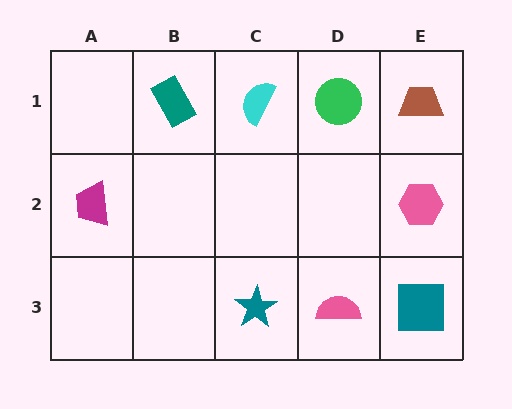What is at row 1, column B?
A teal rectangle.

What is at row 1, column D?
A green circle.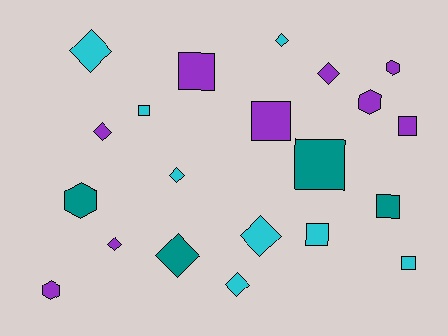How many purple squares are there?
There are 3 purple squares.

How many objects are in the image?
There are 21 objects.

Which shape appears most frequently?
Diamond, with 9 objects.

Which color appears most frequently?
Purple, with 9 objects.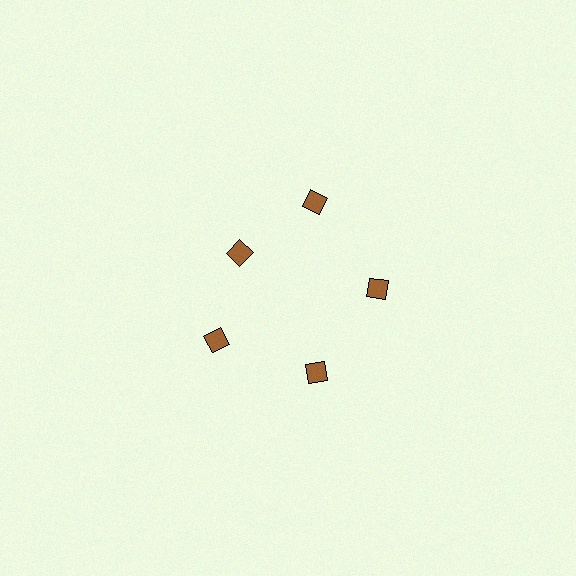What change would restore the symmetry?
The symmetry would be restored by moving it outward, back onto the ring so that all 5 diamonds sit at equal angles and equal distance from the center.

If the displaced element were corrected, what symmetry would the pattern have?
It would have 5-fold rotational symmetry — the pattern would map onto itself every 72 degrees.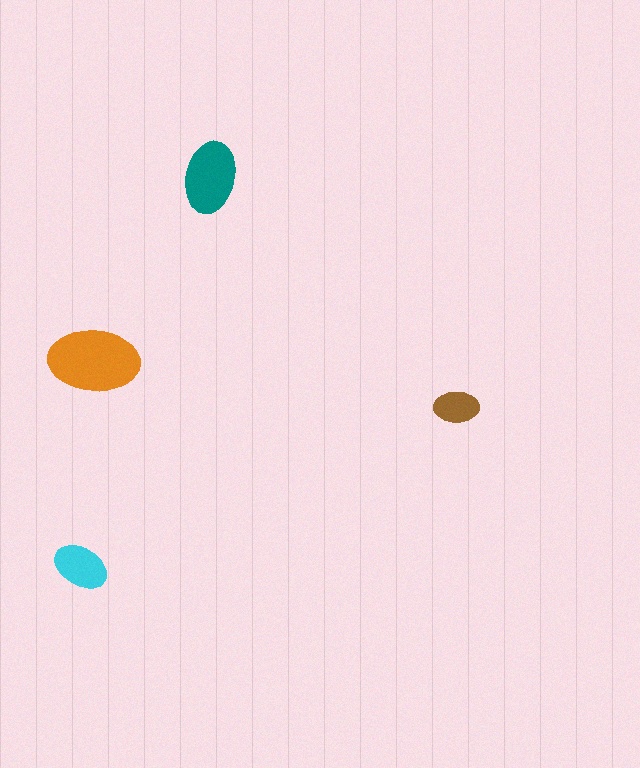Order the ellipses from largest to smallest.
the orange one, the teal one, the cyan one, the brown one.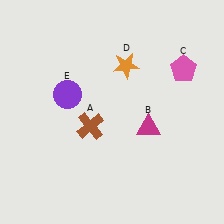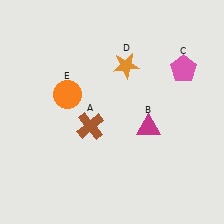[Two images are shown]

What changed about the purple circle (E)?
In Image 1, E is purple. In Image 2, it changed to orange.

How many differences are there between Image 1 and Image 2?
There is 1 difference between the two images.